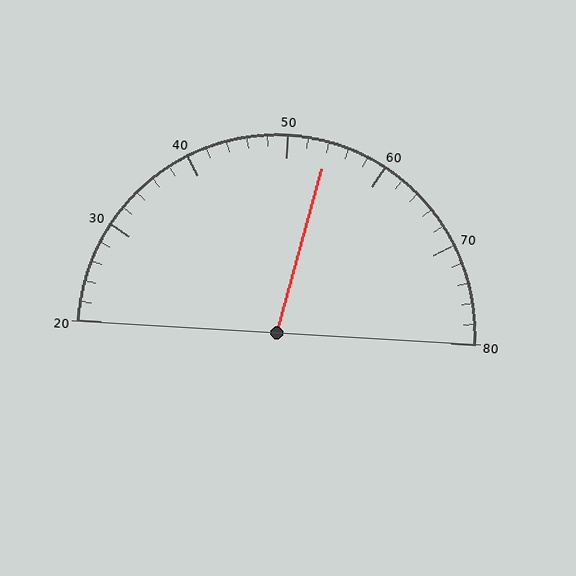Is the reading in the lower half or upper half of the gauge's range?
The reading is in the upper half of the range (20 to 80).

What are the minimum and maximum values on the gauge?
The gauge ranges from 20 to 80.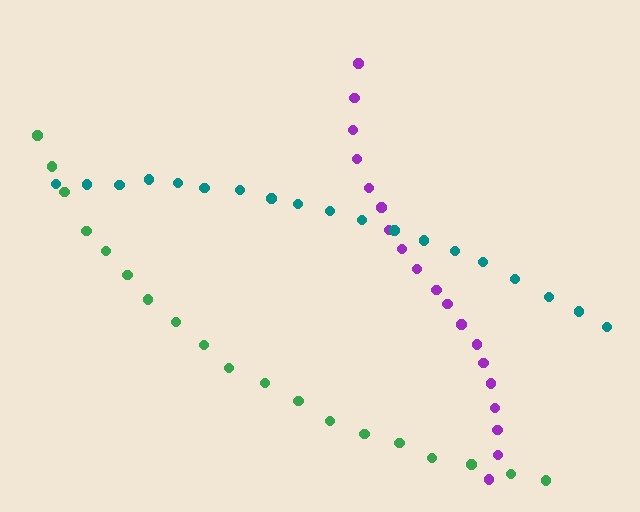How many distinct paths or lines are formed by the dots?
There are 3 distinct paths.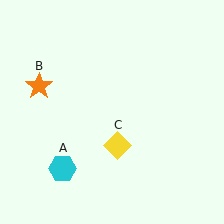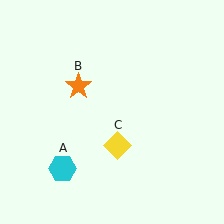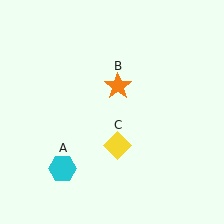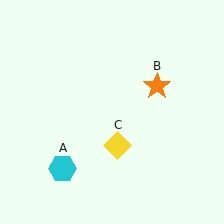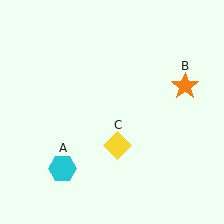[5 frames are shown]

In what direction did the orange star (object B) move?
The orange star (object B) moved right.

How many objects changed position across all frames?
1 object changed position: orange star (object B).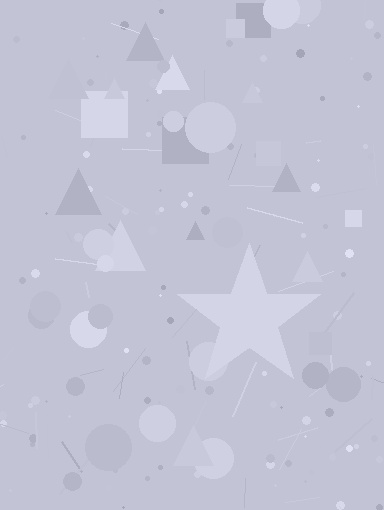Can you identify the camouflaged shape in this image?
The camouflaged shape is a star.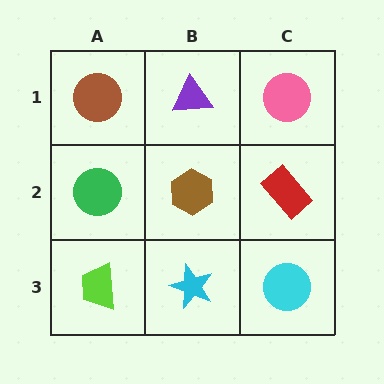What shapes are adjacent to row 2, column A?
A brown circle (row 1, column A), a lime trapezoid (row 3, column A), a brown hexagon (row 2, column B).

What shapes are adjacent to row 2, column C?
A pink circle (row 1, column C), a cyan circle (row 3, column C), a brown hexagon (row 2, column B).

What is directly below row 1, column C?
A red rectangle.